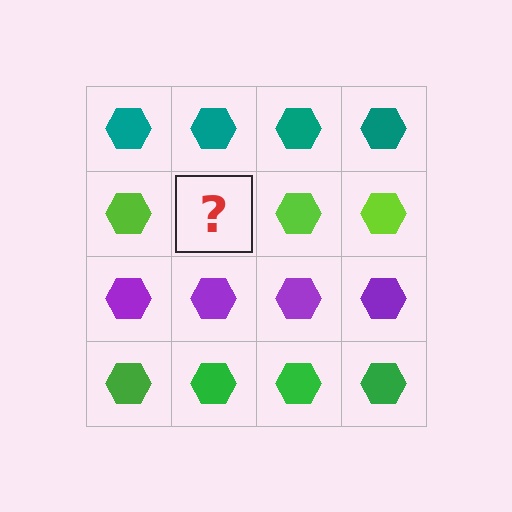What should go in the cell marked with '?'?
The missing cell should contain a lime hexagon.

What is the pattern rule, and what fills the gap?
The rule is that each row has a consistent color. The gap should be filled with a lime hexagon.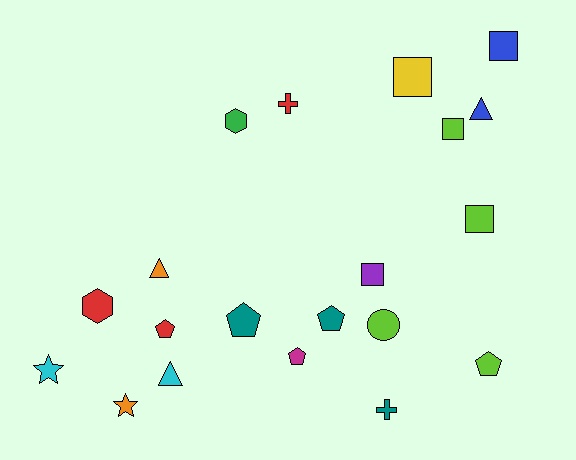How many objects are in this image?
There are 20 objects.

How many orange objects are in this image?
There are 2 orange objects.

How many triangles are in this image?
There are 3 triangles.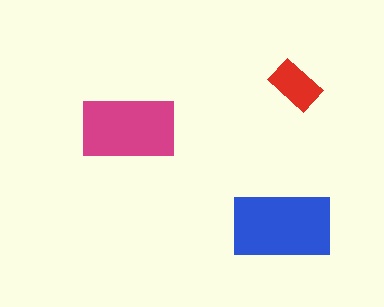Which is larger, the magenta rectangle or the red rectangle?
The magenta one.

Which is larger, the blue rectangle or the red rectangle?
The blue one.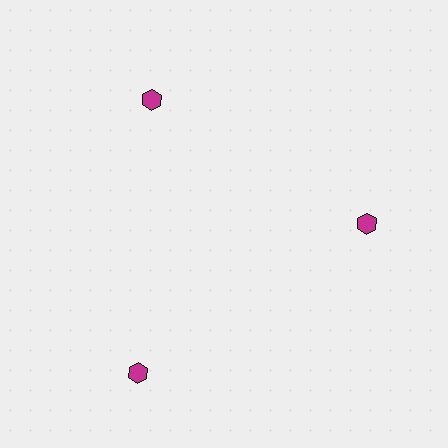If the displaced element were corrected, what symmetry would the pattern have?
It would have 3-fold rotational symmetry — the pattern would map onto itself every 120 degrees.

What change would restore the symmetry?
The symmetry would be restored by moving it inward, back onto the ring so that all 3 hexagons sit at equal angles and equal distance from the center.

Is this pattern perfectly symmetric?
No. The 3 magenta hexagons are arranged in a ring, but one element near the 7 o'clock position is pushed outward from the center, breaking the 3-fold rotational symmetry.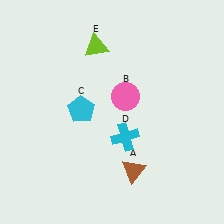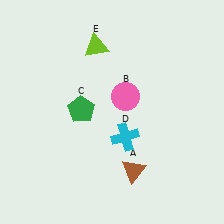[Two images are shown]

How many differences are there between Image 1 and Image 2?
There is 1 difference between the two images.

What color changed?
The pentagon (C) changed from cyan in Image 1 to green in Image 2.